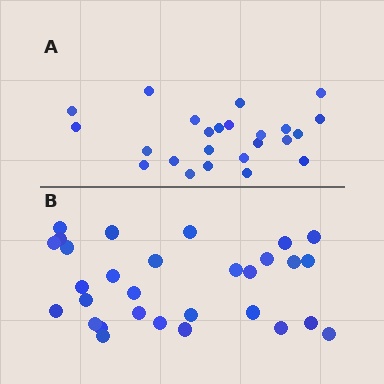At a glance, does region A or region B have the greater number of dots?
Region B (the bottom region) has more dots.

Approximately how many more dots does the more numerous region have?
Region B has about 6 more dots than region A.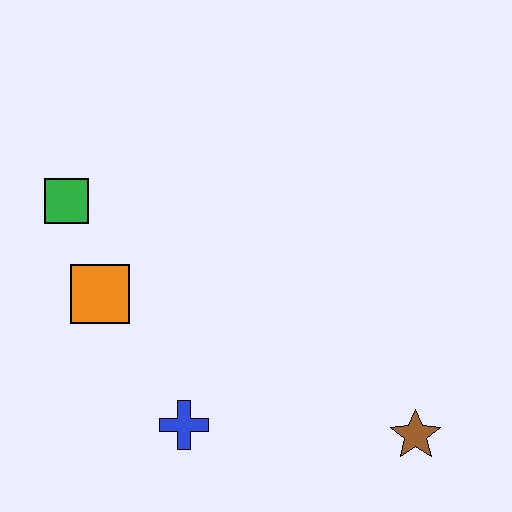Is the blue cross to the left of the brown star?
Yes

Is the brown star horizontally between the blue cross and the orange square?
No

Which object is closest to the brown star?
The blue cross is closest to the brown star.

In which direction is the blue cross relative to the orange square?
The blue cross is below the orange square.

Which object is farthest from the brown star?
The green square is farthest from the brown star.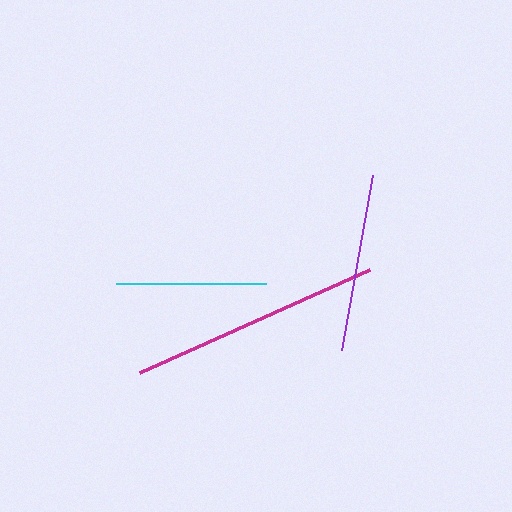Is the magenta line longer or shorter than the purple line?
The magenta line is longer than the purple line.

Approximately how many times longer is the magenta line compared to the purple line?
The magenta line is approximately 1.4 times the length of the purple line.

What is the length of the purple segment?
The purple segment is approximately 178 pixels long.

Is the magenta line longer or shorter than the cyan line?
The magenta line is longer than the cyan line.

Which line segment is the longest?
The magenta line is the longest at approximately 252 pixels.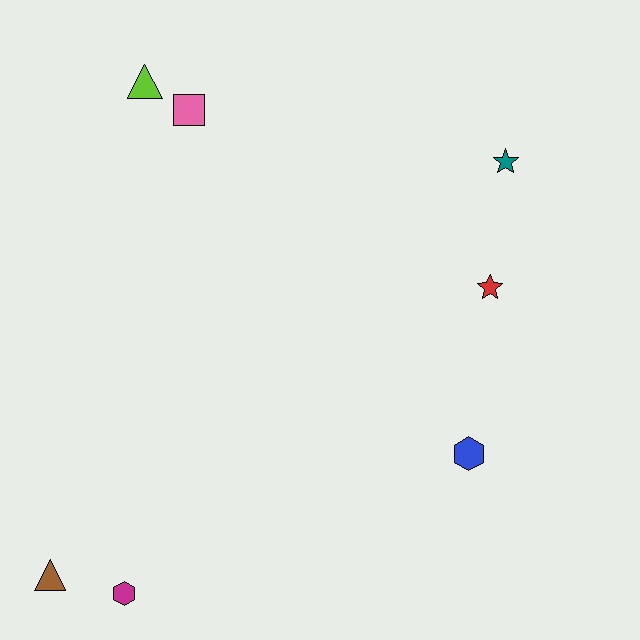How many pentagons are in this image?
There are no pentagons.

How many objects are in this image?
There are 7 objects.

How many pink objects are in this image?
There is 1 pink object.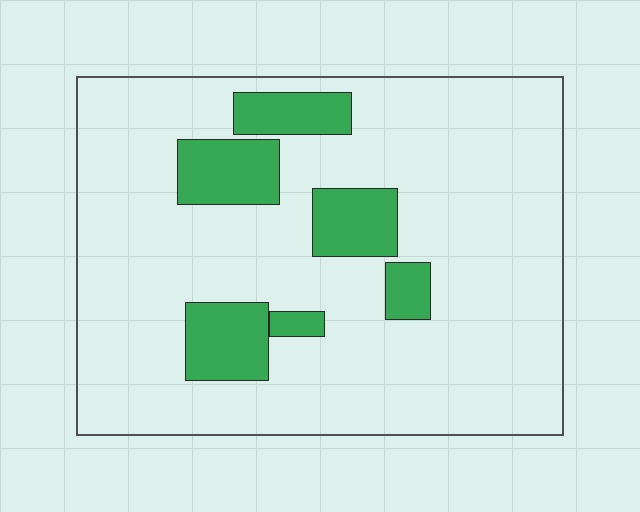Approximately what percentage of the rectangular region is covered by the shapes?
Approximately 15%.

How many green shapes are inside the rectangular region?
6.